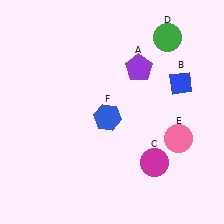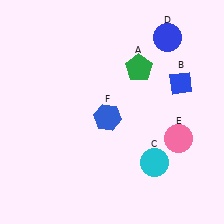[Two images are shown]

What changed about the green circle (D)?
In Image 1, D is green. In Image 2, it changed to blue.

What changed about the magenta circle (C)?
In Image 1, C is magenta. In Image 2, it changed to cyan.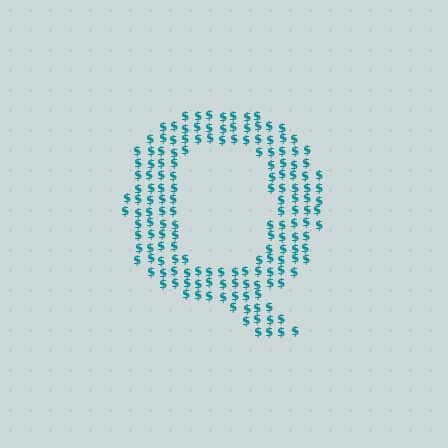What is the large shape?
The large shape is the letter Q.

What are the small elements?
The small elements are dollar signs.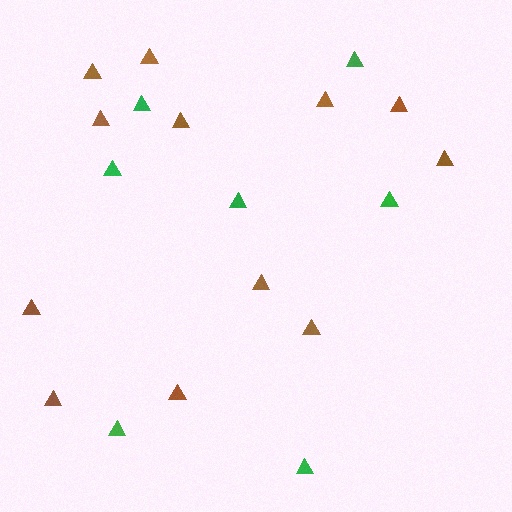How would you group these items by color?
There are 2 groups: one group of brown triangles (12) and one group of green triangles (7).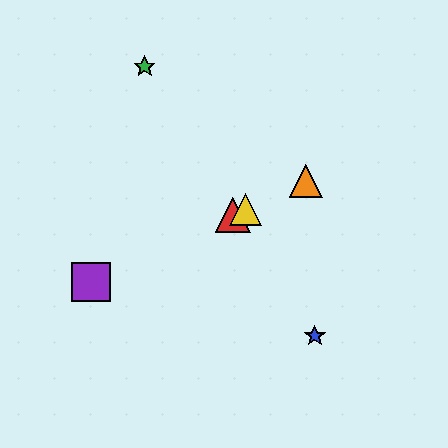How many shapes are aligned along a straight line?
4 shapes (the red triangle, the yellow triangle, the purple square, the orange triangle) are aligned along a straight line.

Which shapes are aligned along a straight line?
The red triangle, the yellow triangle, the purple square, the orange triangle are aligned along a straight line.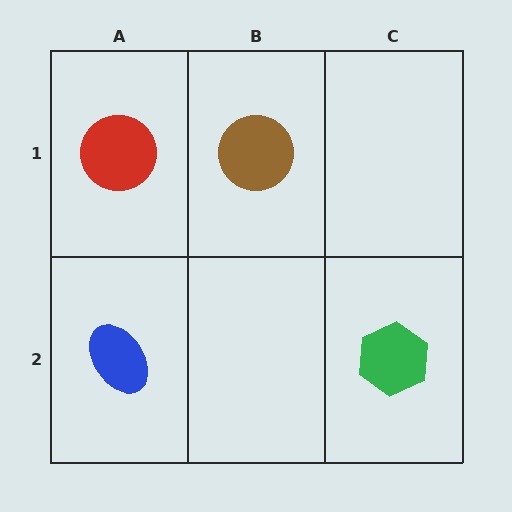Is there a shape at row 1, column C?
No, that cell is empty.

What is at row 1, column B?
A brown circle.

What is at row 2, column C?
A green hexagon.